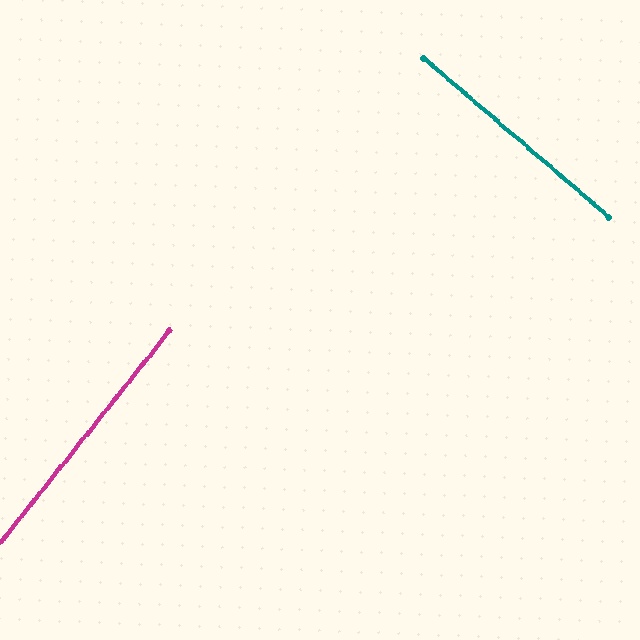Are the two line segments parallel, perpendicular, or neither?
Perpendicular — they meet at approximately 88°.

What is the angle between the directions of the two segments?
Approximately 88 degrees.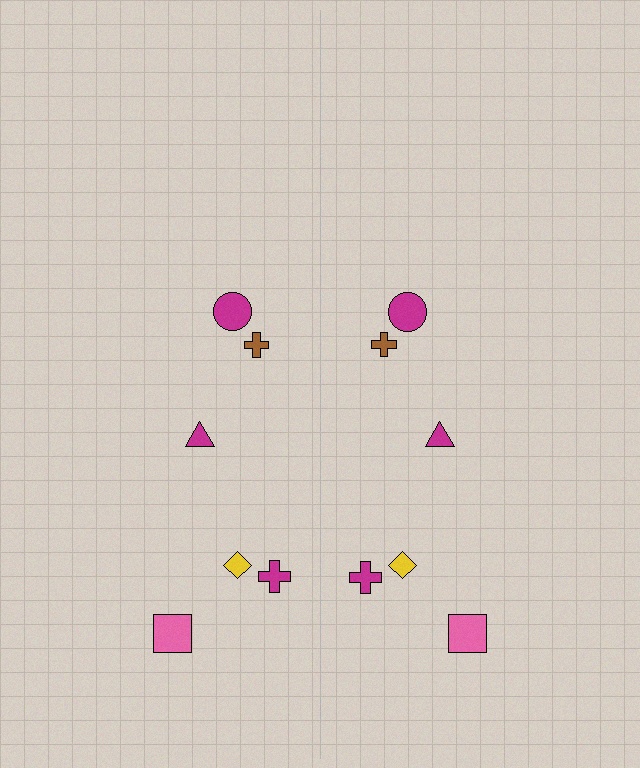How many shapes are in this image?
There are 12 shapes in this image.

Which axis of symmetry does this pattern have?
The pattern has a vertical axis of symmetry running through the center of the image.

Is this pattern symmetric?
Yes, this pattern has bilateral (reflection) symmetry.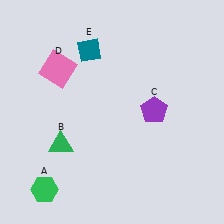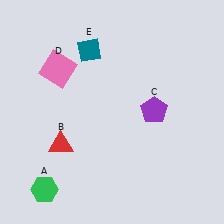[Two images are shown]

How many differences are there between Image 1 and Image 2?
There is 1 difference between the two images.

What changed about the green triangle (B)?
In Image 1, B is green. In Image 2, it changed to red.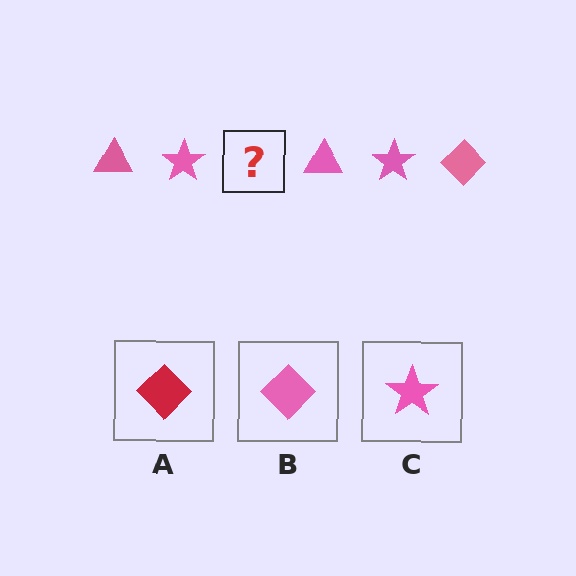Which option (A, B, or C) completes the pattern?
B.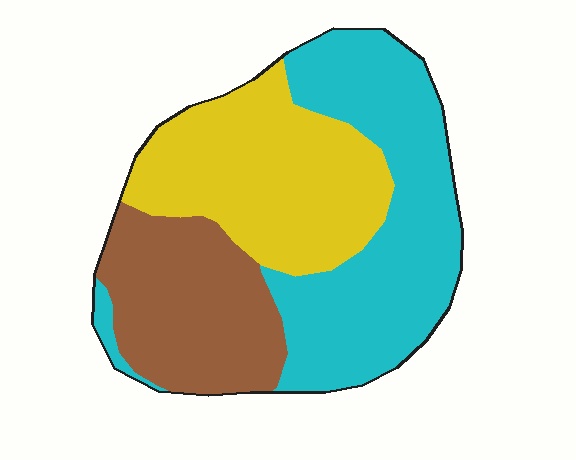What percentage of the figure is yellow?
Yellow covers about 35% of the figure.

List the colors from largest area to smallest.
From largest to smallest: cyan, yellow, brown.